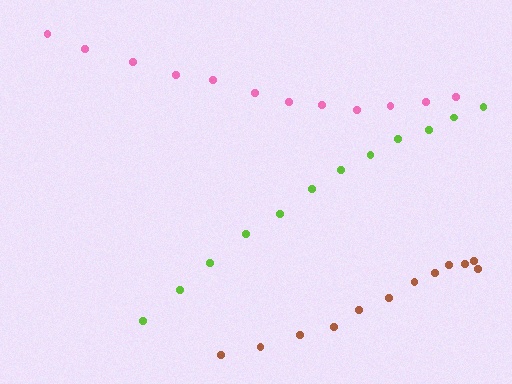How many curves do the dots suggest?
There are 3 distinct paths.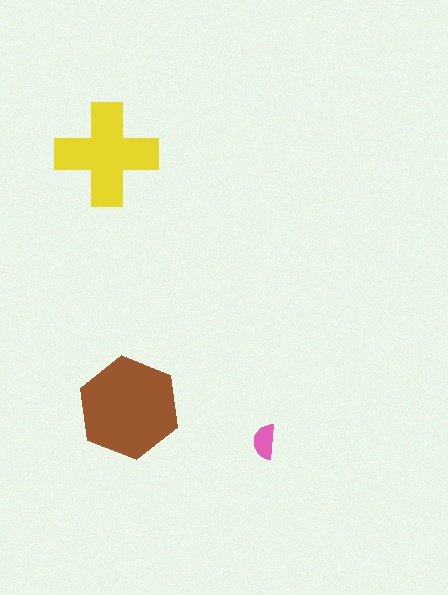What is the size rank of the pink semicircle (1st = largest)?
3rd.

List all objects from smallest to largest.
The pink semicircle, the yellow cross, the brown hexagon.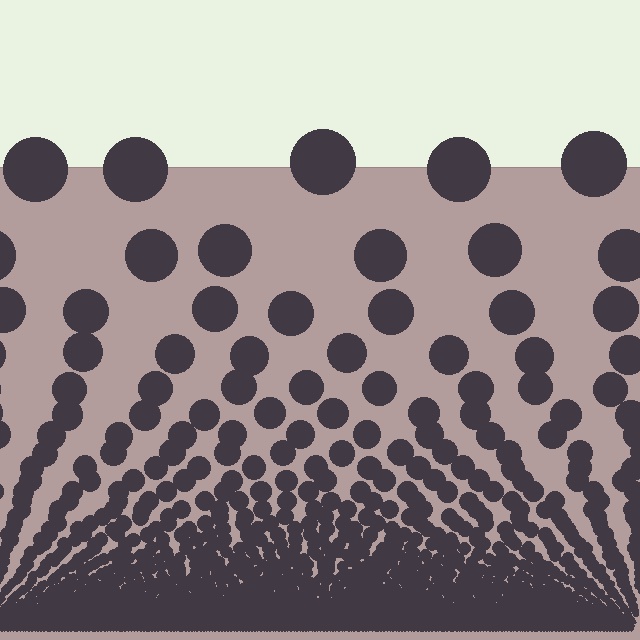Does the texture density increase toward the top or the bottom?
Density increases toward the bottom.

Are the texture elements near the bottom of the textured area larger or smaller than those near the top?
Smaller. The gradient is inverted — elements near the bottom are smaller and denser.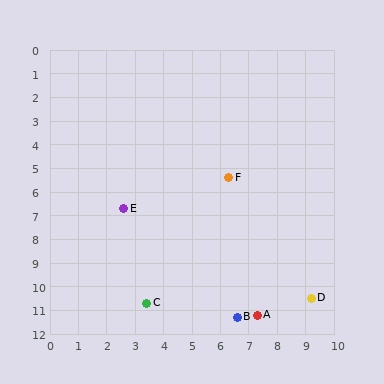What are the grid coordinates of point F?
Point F is at approximately (6.3, 5.4).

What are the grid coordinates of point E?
Point E is at approximately (2.6, 6.7).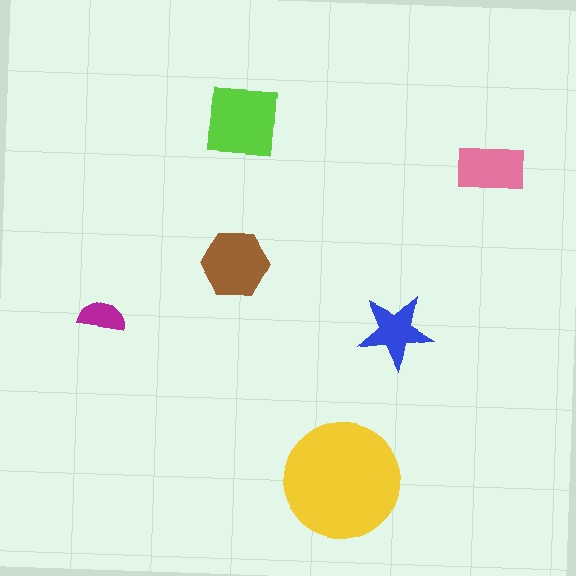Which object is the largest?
The yellow circle.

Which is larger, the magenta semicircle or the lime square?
The lime square.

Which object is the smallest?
The magenta semicircle.